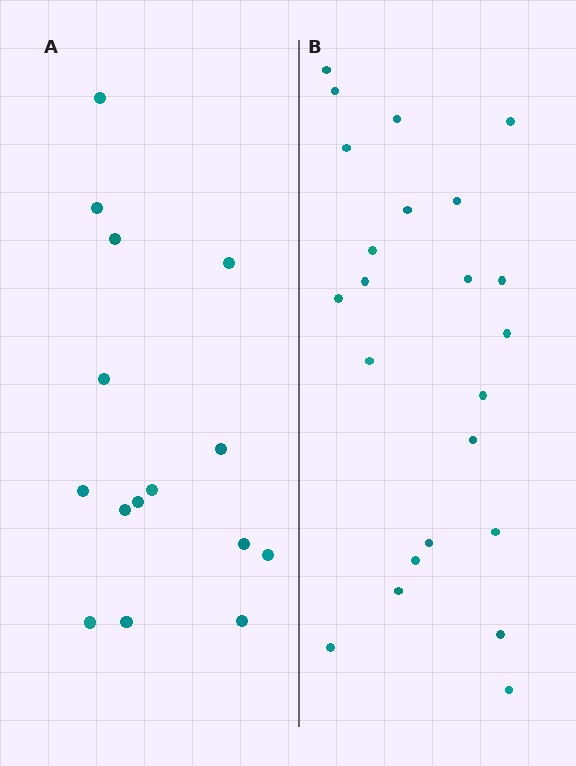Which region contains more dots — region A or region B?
Region B (the right region) has more dots.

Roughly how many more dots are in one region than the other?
Region B has roughly 8 or so more dots than region A.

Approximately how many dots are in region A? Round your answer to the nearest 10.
About 20 dots. (The exact count is 15, which rounds to 20.)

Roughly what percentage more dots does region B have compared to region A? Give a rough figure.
About 55% more.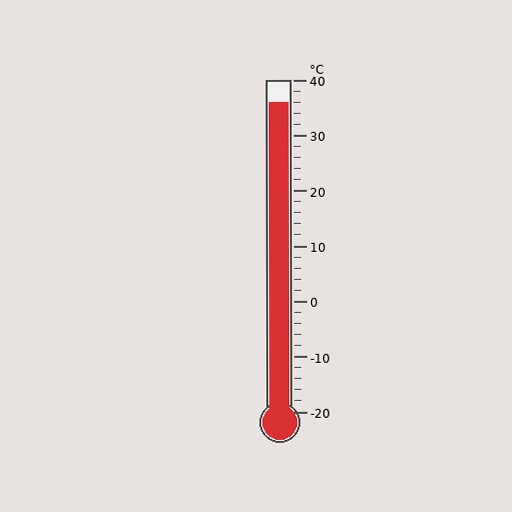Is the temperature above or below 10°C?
The temperature is above 10°C.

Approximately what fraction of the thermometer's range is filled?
The thermometer is filled to approximately 95% of its range.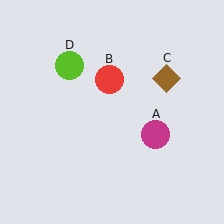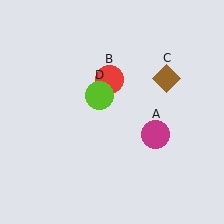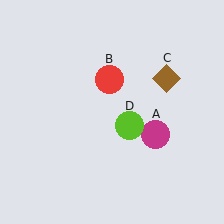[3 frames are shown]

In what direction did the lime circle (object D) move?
The lime circle (object D) moved down and to the right.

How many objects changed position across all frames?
1 object changed position: lime circle (object D).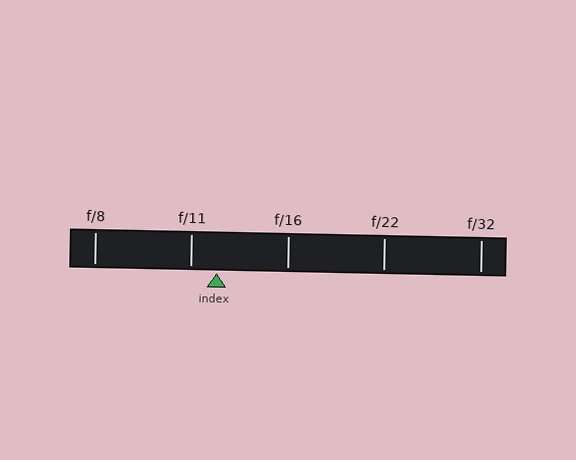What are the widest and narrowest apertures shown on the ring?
The widest aperture shown is f/8 and the narrowest is f/32.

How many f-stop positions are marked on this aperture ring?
There are 5 f-stop positions marked.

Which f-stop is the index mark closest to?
The index mark is closest to f/11.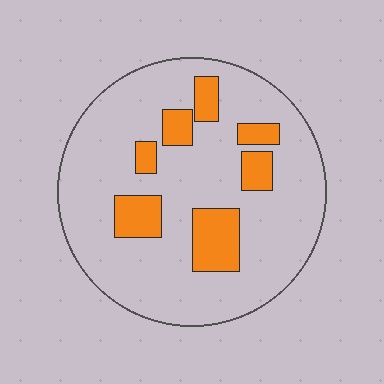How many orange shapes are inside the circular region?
7.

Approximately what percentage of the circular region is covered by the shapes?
Approximately 20%.